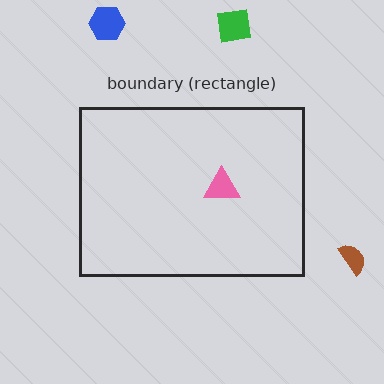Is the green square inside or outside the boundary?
Outside.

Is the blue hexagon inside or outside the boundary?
Outside.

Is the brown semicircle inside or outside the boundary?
Outside.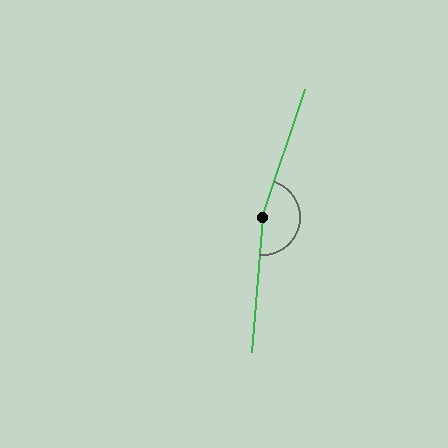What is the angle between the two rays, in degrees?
Approximately 166 degrees.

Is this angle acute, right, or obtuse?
It is obtuse.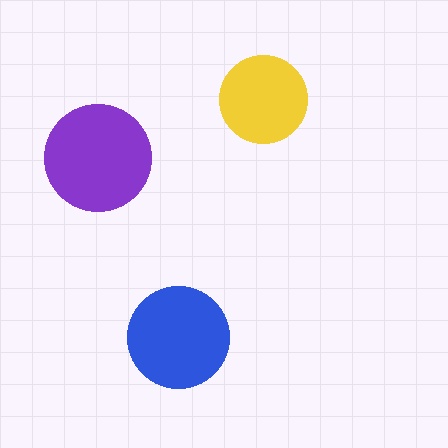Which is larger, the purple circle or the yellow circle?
The purple one.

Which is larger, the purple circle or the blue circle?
The purple one.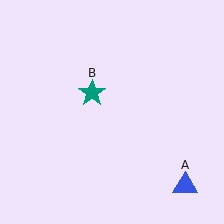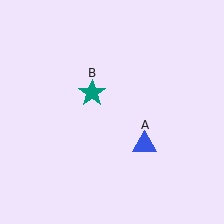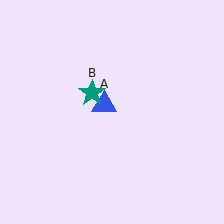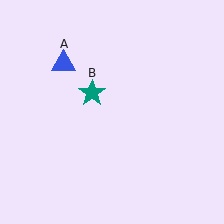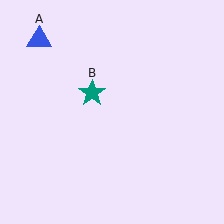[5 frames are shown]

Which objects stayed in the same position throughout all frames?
Teal star (object B) remained stationary.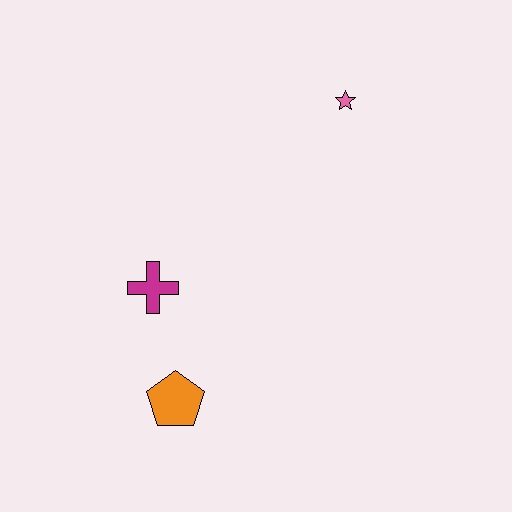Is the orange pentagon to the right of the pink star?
No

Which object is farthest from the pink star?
The orange pentagon is farthest from the pink star.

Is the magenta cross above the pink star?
No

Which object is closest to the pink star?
The magenta cross is closest to the pink star.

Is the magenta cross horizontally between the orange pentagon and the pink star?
No